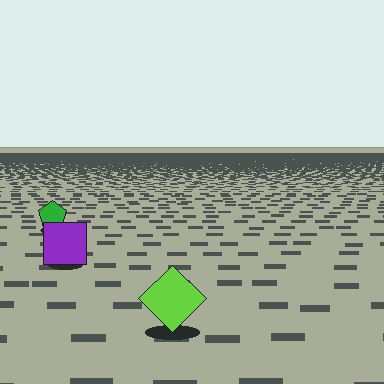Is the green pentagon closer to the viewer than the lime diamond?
No. The lime diamond is closer — you can tell from the texture gradient: the ground texture is coarser near it.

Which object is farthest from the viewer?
The green pentagon is farthest from the viewer. It appears smaller and the ground texture around it is denser.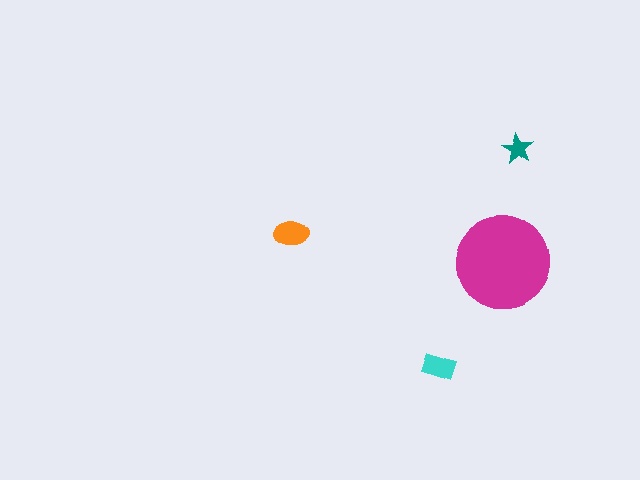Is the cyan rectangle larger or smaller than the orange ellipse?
Smaller.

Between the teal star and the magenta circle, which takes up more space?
The magenta circle.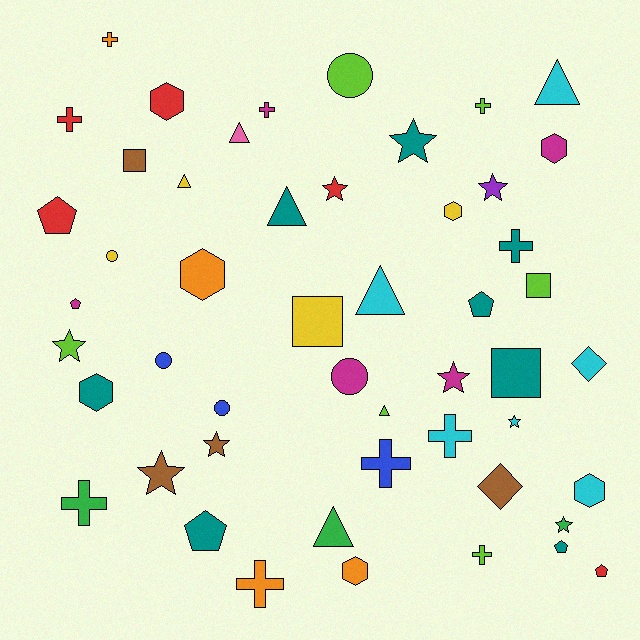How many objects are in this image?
There are 50 objects.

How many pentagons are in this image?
There are 6 pentagons.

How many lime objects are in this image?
There are 6 lime objects.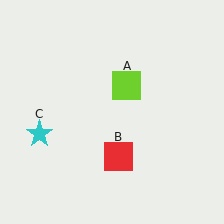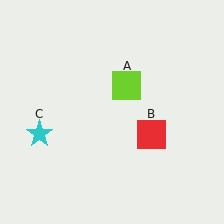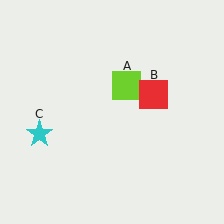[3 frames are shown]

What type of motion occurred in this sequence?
The red square (object B) rotated counterclockwise around the center of the scene.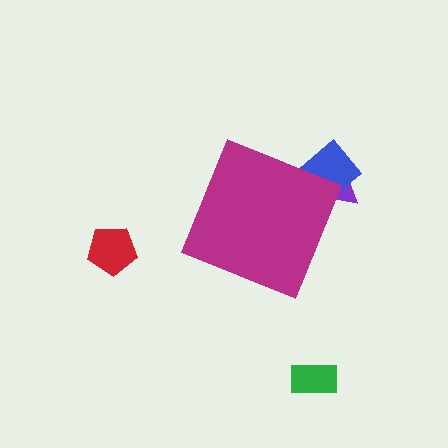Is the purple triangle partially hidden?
Yes, the purple triangle is partially hidden behind the magenta diamond.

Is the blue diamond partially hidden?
Yes, the blue diamond is partially hidden behind the magenta diamond.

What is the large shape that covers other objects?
A magenta diamond.